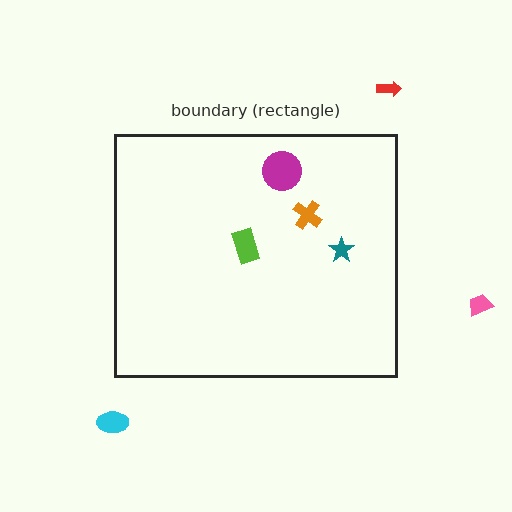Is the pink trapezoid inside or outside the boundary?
Outside.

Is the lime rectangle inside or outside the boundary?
Inside.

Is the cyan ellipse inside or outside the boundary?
Outside.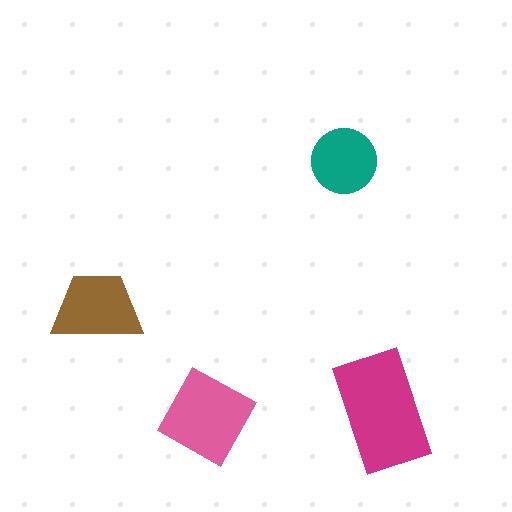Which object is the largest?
The magenta rectangle.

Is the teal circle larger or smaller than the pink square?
Smaller.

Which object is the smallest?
The teal circle.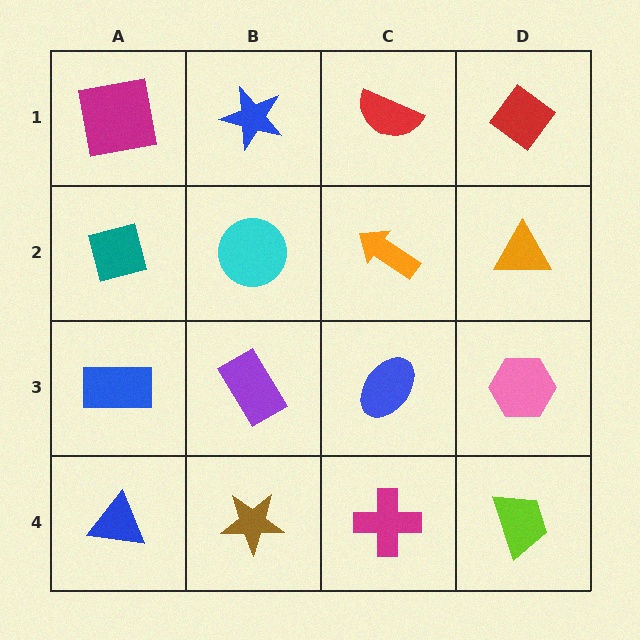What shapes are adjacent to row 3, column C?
An orange arrow (row 2, column C), a magenta cross (row 4, column C), a purple rectangle (row 3, column B), a pink hexagon (row 3, column D).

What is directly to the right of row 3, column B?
A blue ellipse.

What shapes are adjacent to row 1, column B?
A cyan circle (row 2, column B), a magenta square (row 1, column A), a red semicircle (row 1, column C).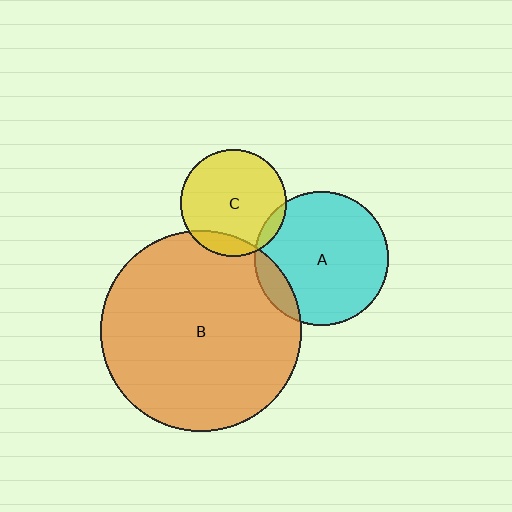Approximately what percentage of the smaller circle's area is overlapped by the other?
Approximately 5%.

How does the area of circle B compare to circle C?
Approximately 3.6 times.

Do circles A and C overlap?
Yes.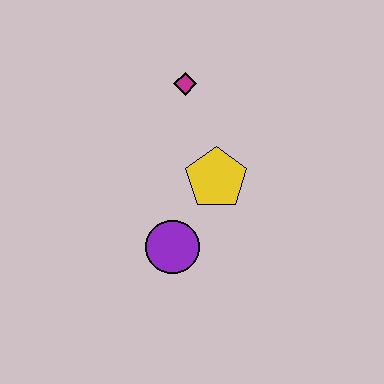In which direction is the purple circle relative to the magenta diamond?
The purple circle is below the magenta diamond.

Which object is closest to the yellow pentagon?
The purple circle is closest to the yellow pentagon.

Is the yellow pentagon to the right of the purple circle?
Yes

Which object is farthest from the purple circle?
The magenta diamond is farthest from the purple circle.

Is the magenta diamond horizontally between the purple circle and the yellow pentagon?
Yes